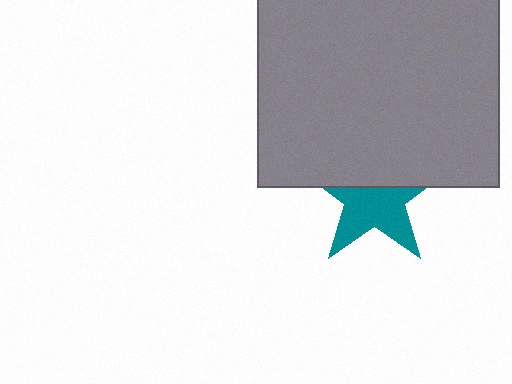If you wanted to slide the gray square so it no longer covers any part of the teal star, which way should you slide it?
Slide it up — that is the most direct way to separate the two shapes.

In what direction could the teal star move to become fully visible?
The teal star could move down. That would shift it out from behind the gray square entirely.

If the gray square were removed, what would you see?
You would see the complete teal star.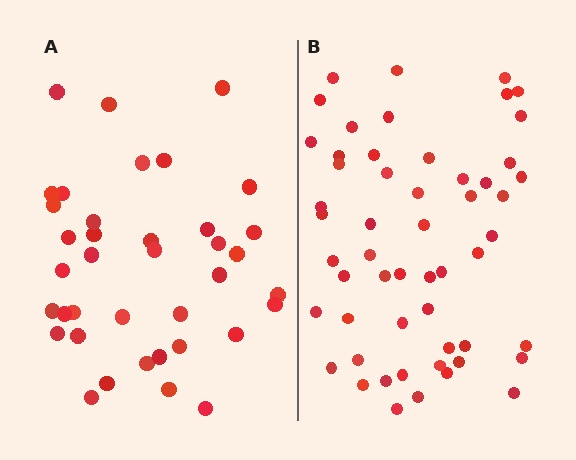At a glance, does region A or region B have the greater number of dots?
Region B (the right region) has more dots.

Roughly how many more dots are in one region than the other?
Region B has approximately 15 more dots than region A.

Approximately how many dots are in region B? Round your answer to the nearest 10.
About 50 dots. (The exact count is 54, which rounds to 50.)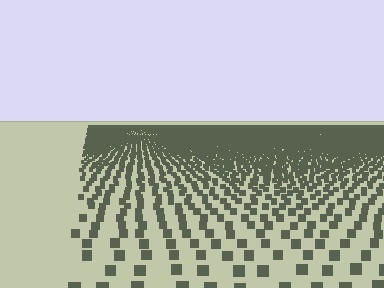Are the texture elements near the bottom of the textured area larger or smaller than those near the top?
Larger. Near the bottom, elements are closer to the viewer and appear at a bigger on-screen size.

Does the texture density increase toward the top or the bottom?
Density increases toward the top.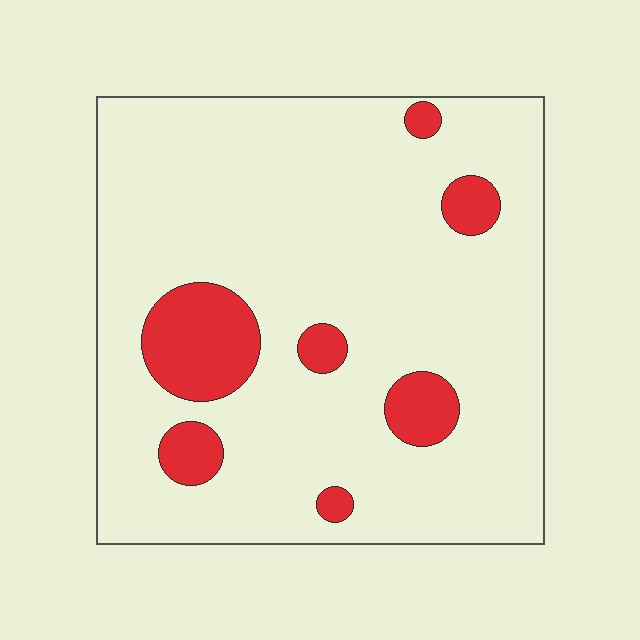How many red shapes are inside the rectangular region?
7.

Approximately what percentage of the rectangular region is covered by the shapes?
Approximately 15%.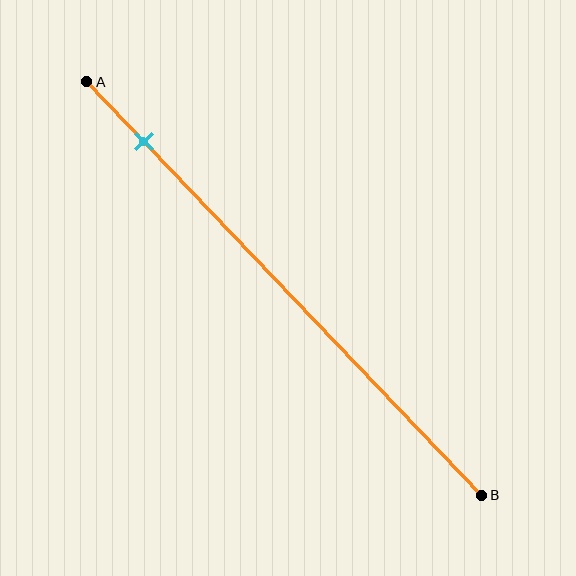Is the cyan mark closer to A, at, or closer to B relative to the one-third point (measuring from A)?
The cyan mark is closer to point A than the one-third point of segment AB.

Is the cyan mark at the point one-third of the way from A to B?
No, the mark is at about 15% from A, not at the 33% one-third point.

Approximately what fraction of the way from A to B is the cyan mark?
The cyan mark is approximately 15% of the way from A to B.